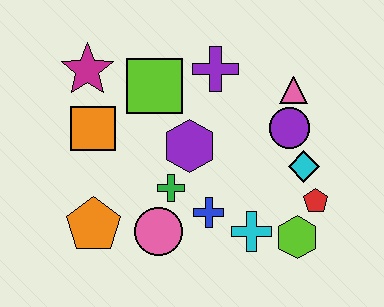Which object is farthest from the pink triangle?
The orange pentagon is farthest from the pink triangle.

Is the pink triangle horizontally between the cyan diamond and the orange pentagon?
Yes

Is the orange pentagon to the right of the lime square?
No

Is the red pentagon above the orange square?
No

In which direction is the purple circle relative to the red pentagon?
The purple circle is above the red pentagon.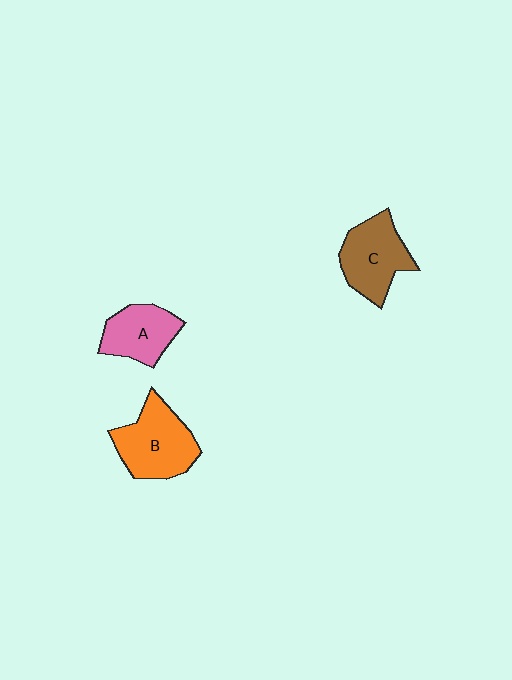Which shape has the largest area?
Shape B (orange).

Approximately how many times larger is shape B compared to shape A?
Approximately 1.4 times.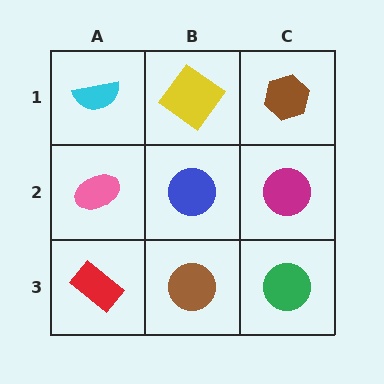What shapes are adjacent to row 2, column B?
A yellow diamond (row 1, column B), a brown circle (row 3, column B), a pink ellipse (row 2, column A), a magenta circle (row 2, column C).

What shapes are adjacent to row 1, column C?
A magenta circle (row 2, column C), a yellow diamond (row 1, column B).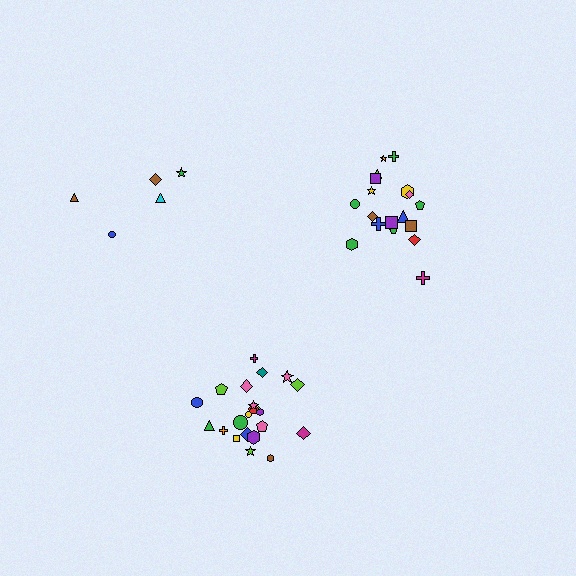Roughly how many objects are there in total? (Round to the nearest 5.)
Roughly 45 objects in total.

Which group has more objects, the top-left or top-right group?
The top-right group.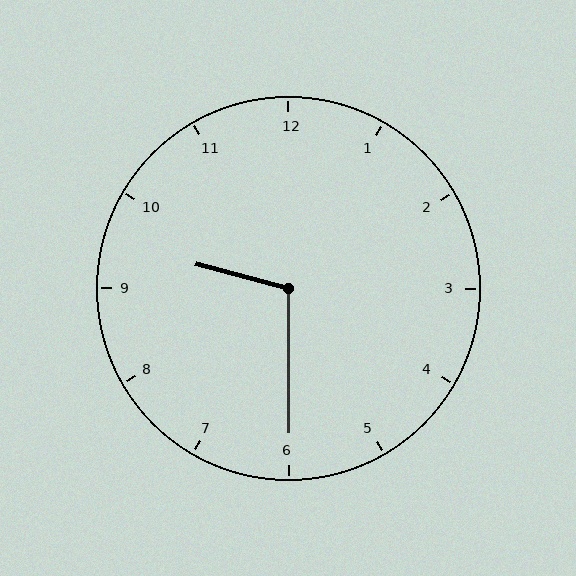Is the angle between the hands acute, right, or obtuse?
It is obtuse.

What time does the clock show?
9:30.